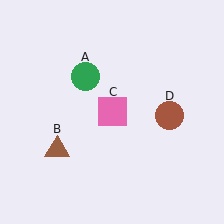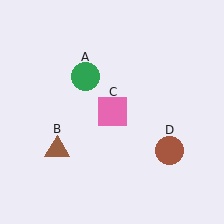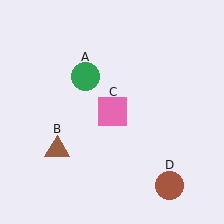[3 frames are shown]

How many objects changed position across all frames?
1 object changed position: brown circle (object D).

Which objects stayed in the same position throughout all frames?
Green circle (object A) and brown triangle (object B) and pink square (object C) remained stationary.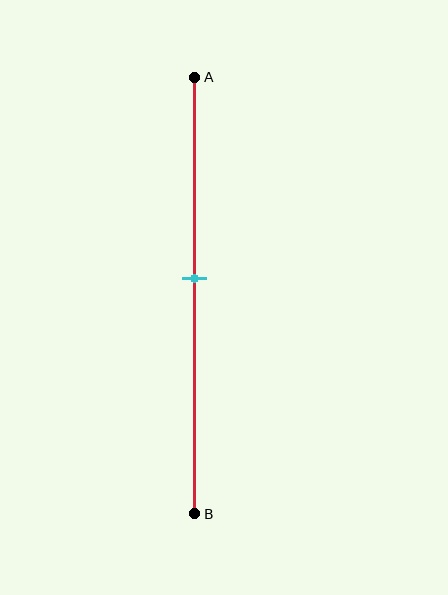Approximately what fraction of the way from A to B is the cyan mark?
The cyan mark is approximately 45% of the way from A to B.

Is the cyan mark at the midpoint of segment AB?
No, the mark is at about 45% from A, not at the 50% midpoint.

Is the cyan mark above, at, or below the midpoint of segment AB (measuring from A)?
The cyan mark is above the midpoint of segment AB.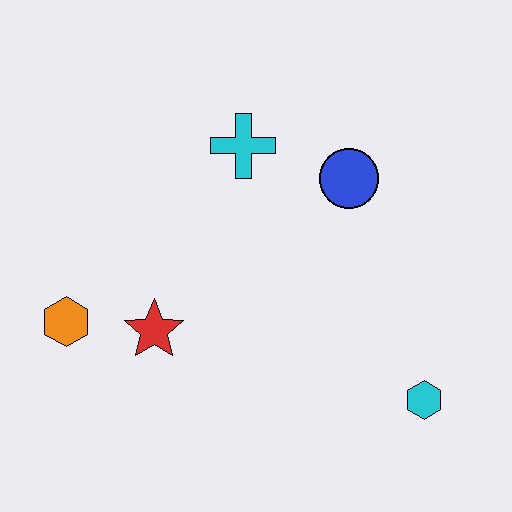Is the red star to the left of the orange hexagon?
No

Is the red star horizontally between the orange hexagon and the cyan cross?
Yes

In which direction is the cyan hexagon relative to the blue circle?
The cyan hexagon is below the blue circle.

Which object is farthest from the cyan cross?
The cyan hexagon is farthest from the cyan cross.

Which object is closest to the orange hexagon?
The red star is closest to the orange hexagon.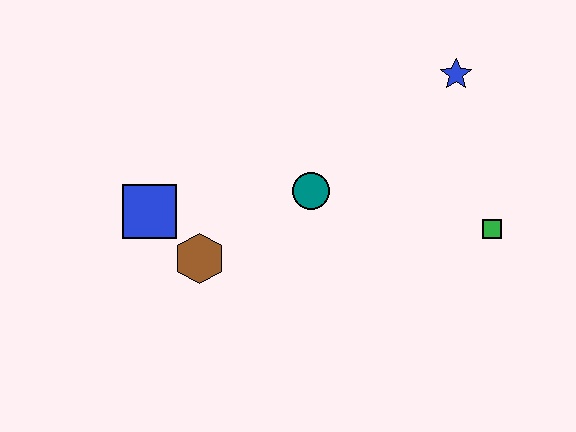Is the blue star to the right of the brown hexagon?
Yes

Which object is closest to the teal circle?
The brown hexagon is closest to the teal circle.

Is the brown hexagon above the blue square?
No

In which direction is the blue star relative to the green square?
The blue star is above the green square.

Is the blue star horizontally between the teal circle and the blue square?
No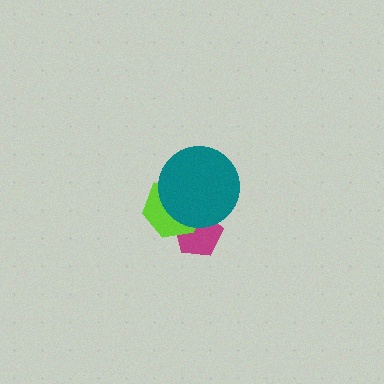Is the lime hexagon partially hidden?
Yes, it is partially covered by another shape.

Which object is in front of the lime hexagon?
The teal circle is in front of the lime hexagon.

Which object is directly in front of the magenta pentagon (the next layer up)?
The lime hexagon is directly in front of the magenta pentagon.